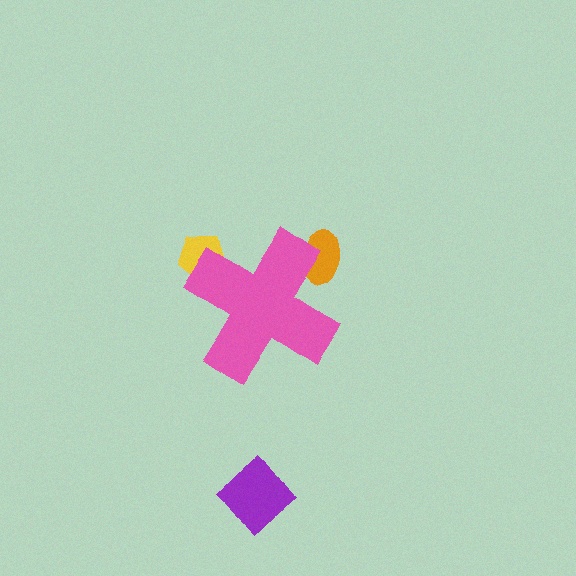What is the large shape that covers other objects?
A pink cross.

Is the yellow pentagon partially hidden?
Yes, the yellow pentagon is partially hidden behind the pink cross.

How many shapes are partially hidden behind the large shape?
2 shapes are partially hidden.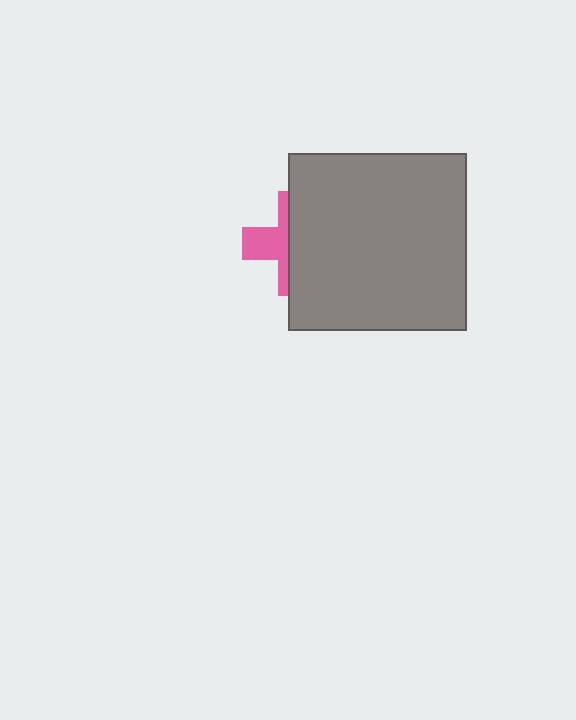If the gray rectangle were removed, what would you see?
You would see the complete pink cross.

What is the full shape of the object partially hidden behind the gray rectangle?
The partially hidden object is a pink cross.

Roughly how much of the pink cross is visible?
A small part of it is visible (roughly 38%).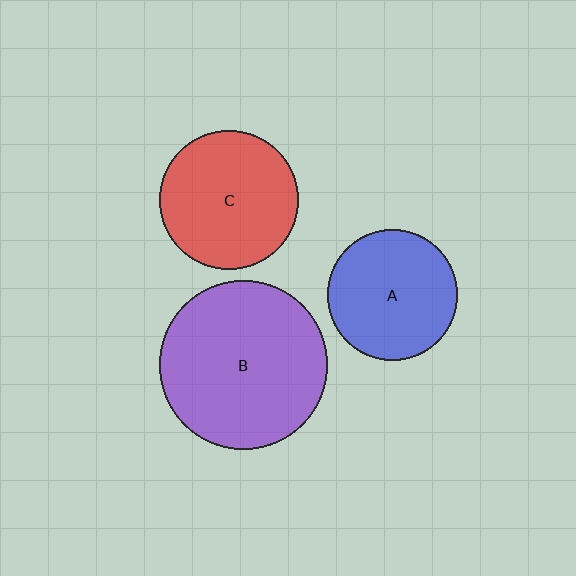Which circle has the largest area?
Circle B (purple).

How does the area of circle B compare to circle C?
Approximately 1.5 times.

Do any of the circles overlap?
No, none of the circles overlap.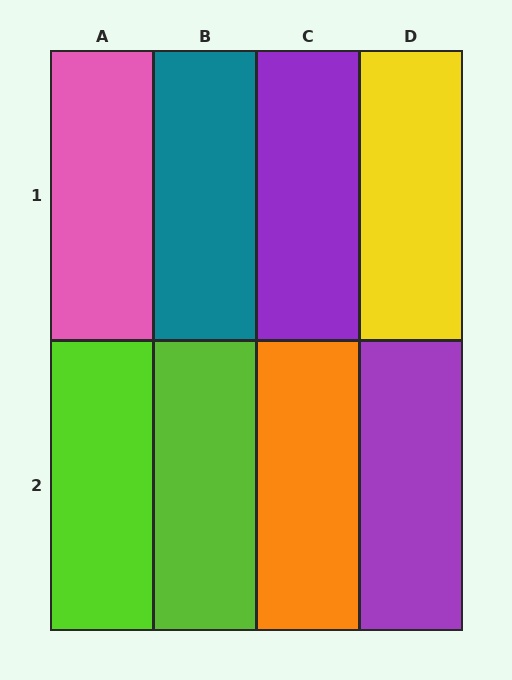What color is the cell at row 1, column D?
Yellow.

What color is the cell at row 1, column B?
Teal.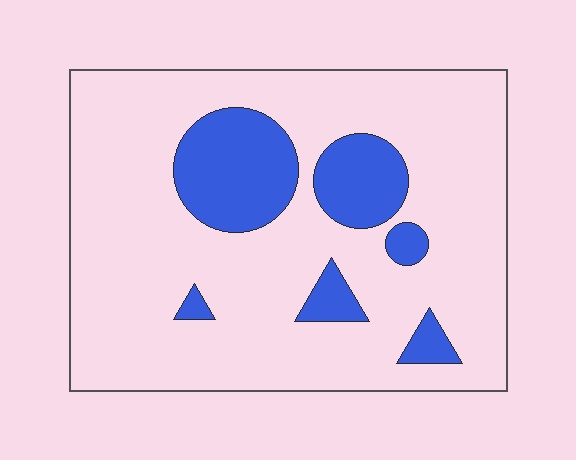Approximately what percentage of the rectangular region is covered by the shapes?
Approximately 20%.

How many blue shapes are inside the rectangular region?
6.